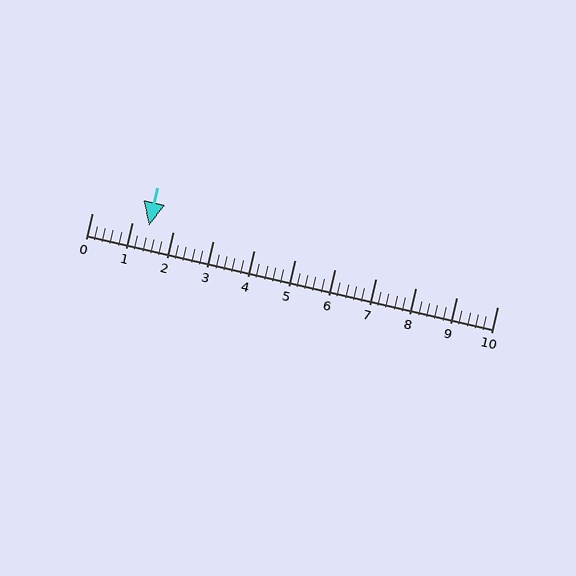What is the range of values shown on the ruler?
The ruler shows values from 0 to 10.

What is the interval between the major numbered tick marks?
The major tick marks are spaced 1 units apart.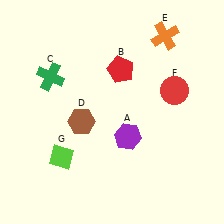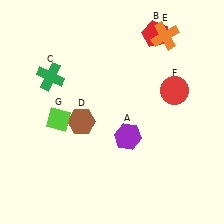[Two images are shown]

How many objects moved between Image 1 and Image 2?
2 objects moved between the two images.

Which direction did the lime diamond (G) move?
The lime diamond (G) moved up.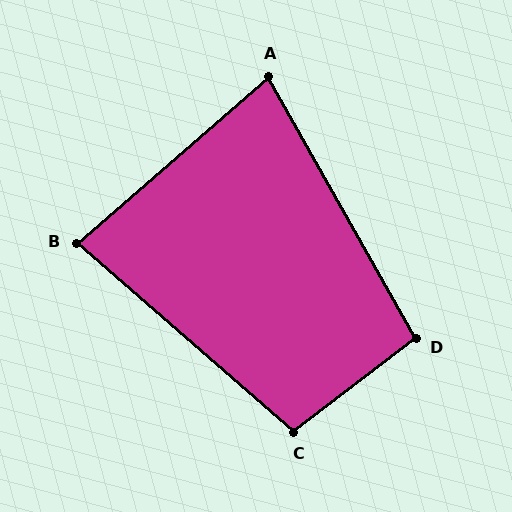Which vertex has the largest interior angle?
C, at approximately 102 degrees.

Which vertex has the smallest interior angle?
A, at approximately 78 degrees.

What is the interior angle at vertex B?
Approximately 82 degrees (acute).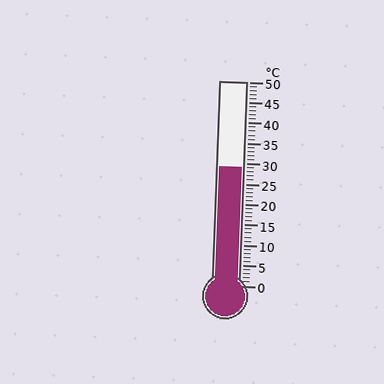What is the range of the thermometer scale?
The thermometer scale ranges from 0°C to 50°C.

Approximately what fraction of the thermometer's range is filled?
The thermometer is filled to approximately 60% of its range.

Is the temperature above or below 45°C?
The temperature is below 45°C.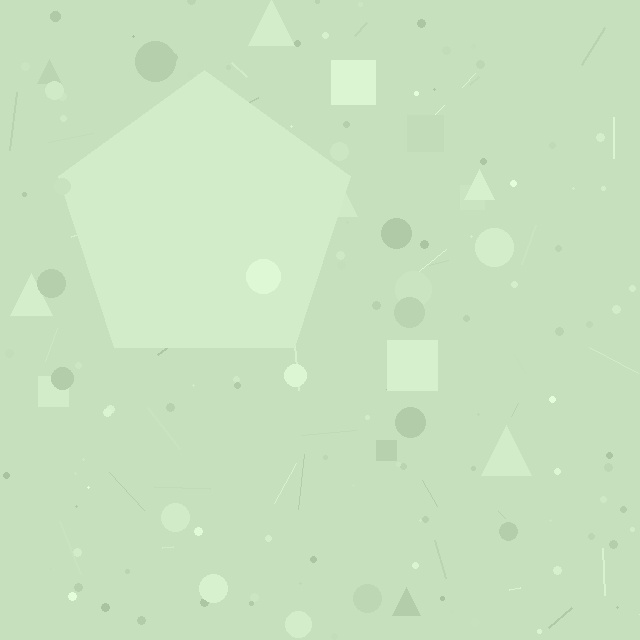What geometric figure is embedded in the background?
A pentagon is embedded in the background.